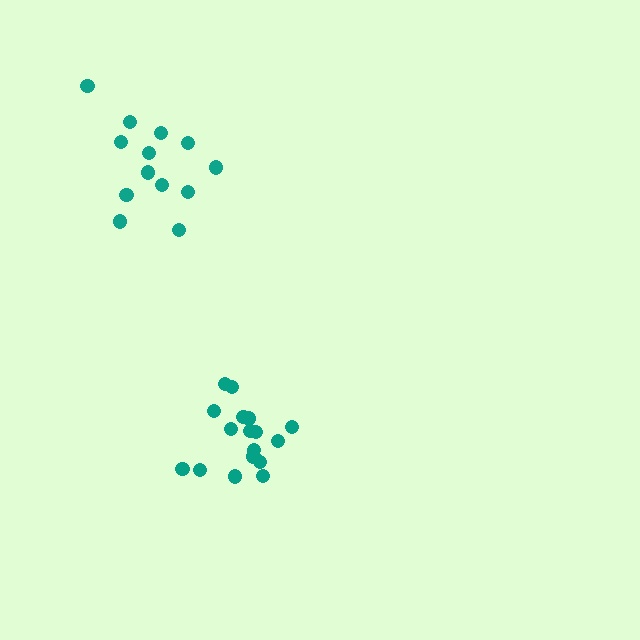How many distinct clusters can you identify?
There are 2 distinct clusters.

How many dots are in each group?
Group 1: 17 dots, Group 2: 13 dots (30 total).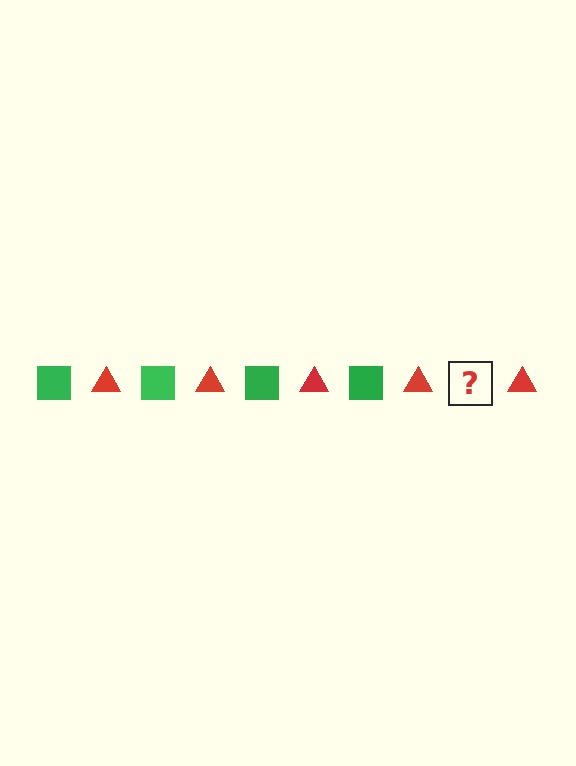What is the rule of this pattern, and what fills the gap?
The rule is that the pattern alternates between green square and red triangle. The gap should be filled with a green square.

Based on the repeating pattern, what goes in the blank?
The blank should be a green square.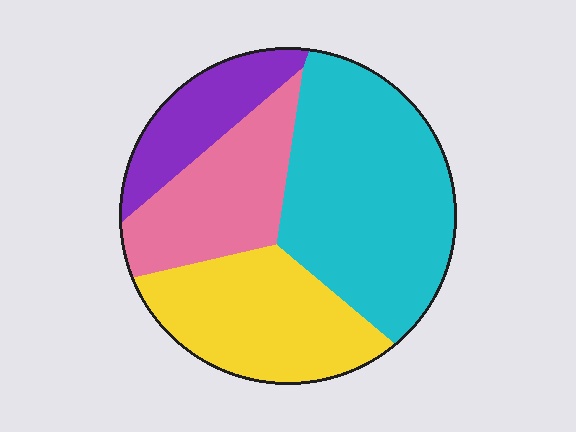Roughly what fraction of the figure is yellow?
Yellow covers around 25% of the figure.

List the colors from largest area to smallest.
From largest to smallest: cyan, yellow, pink, purple.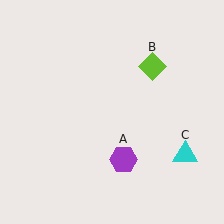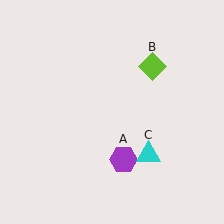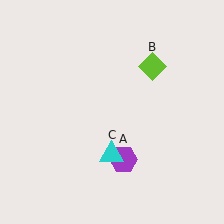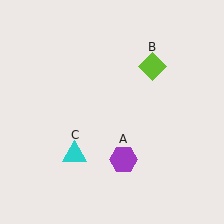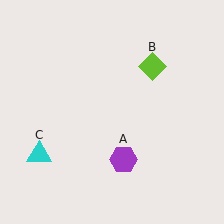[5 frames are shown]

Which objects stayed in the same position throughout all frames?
Purple hexagon (object A) and lime diamond (object B) remained stationary.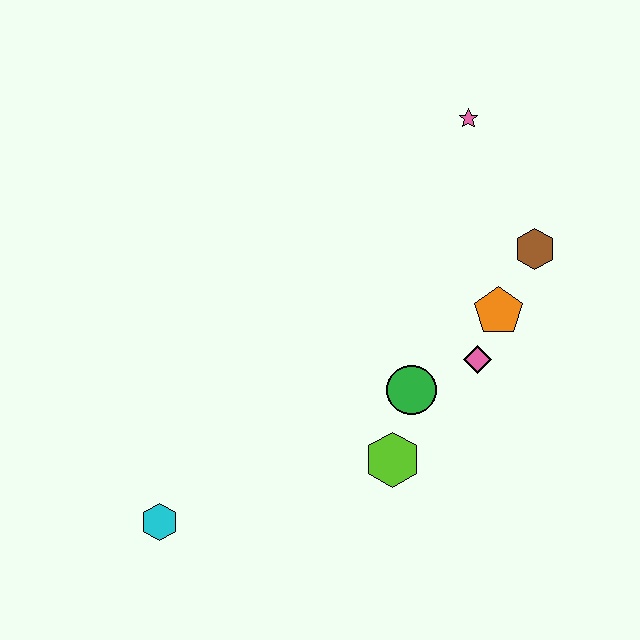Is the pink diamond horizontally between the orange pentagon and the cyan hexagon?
Yes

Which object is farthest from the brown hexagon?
The cyan hexagon is farthest from the brown hexagon.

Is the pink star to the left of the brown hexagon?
Yes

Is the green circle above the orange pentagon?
No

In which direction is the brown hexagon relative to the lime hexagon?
The brown hexagon is above the lime hexagon.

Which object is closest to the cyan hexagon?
The lime hexagon is closest to the cyan hexagon.